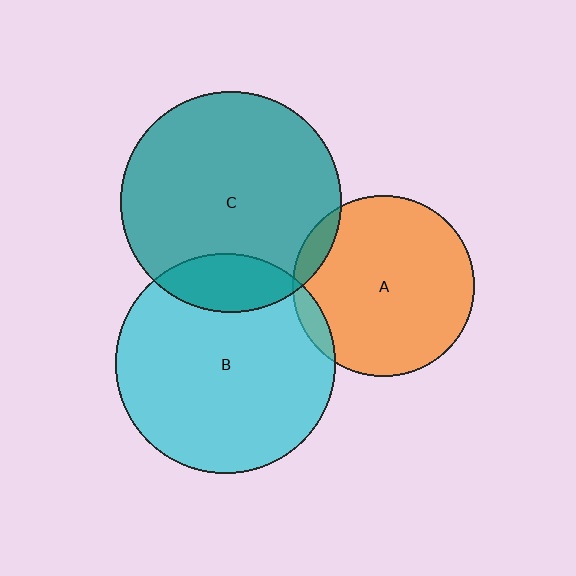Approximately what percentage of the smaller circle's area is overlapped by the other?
Approximately 5%.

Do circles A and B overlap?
Yes.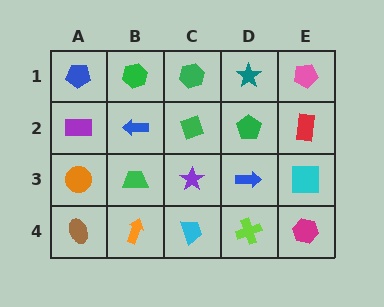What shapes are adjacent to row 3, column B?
A blue arrow (row 2, column B), an orange arrow (row 4, column B), an orange circle (row 3, column A), a purple star (row 3, column C).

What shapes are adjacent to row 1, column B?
A blue arrow (row 2, column B), a blue pentagon (row 1, column A), a green hexagon (row 1, column C).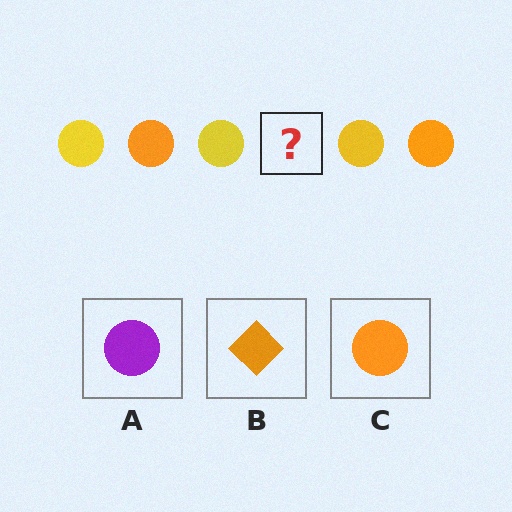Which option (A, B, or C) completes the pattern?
C.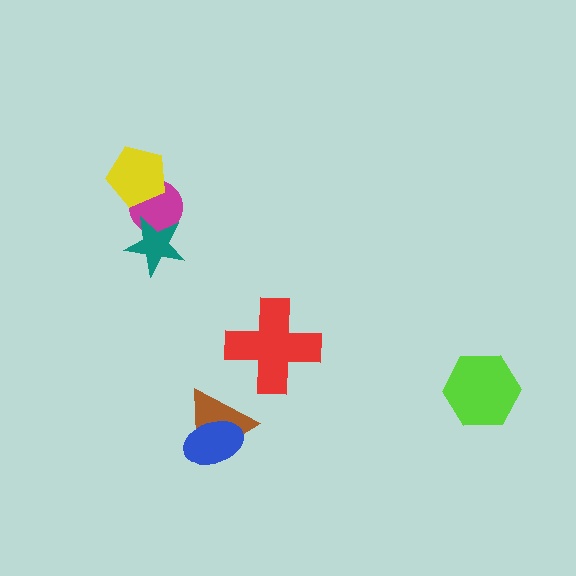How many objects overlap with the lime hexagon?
0 objects overlap with the lime hexagon.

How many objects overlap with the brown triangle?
1 object overlaps with the brown triangle.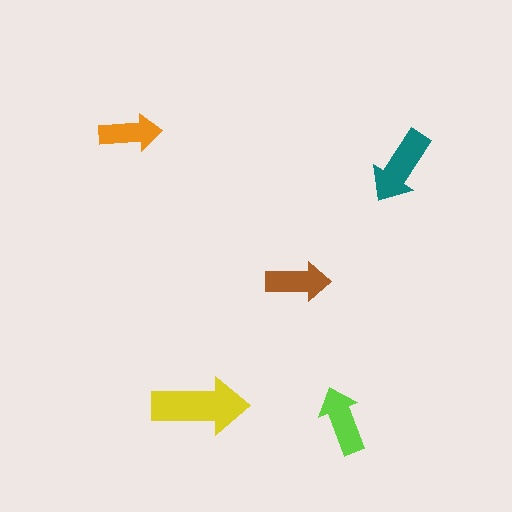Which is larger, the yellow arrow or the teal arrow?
The yellow one.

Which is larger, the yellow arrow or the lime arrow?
The yellow one.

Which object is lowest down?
The lime arrow is bottommost.